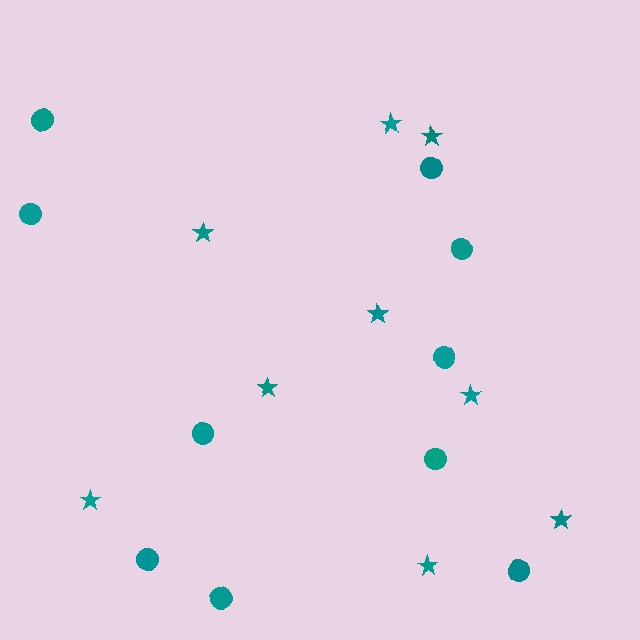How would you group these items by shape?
There are 2 groups: one group of stars (9) and one group of circles (10).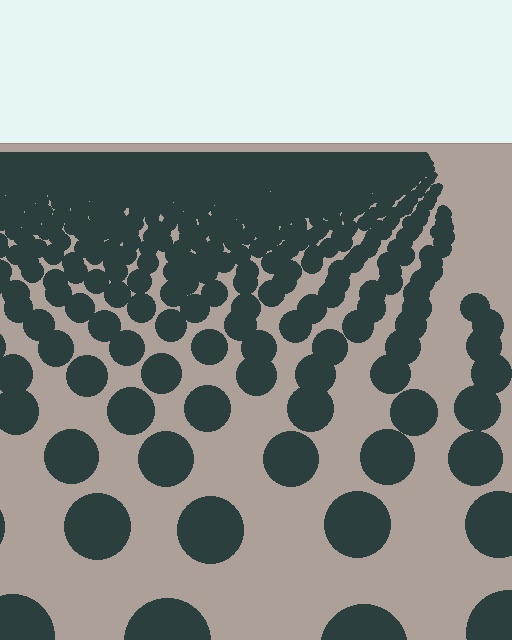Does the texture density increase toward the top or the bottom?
Density increases toward the top.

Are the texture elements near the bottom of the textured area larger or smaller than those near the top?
Larger. Near the bottom, elements are closer to the viewer and appear at a bigger on-screen size.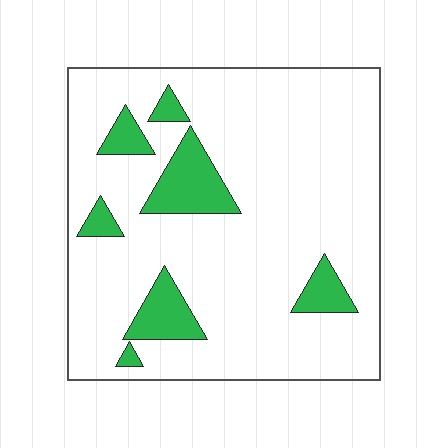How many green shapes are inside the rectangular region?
7.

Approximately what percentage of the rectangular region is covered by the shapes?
Approximately 15%.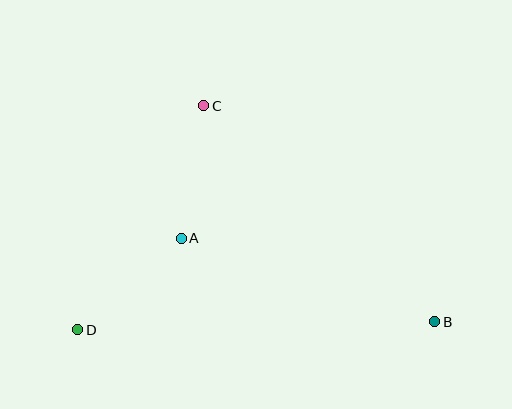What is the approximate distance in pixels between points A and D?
The distance between A and D is approximately 138 pixels.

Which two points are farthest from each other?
Points B and D are farthest from each other.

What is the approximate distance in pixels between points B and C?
The distance between B and C is approximately 316 pixels.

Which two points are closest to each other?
Points A and C are closest to each other.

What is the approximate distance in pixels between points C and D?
The distance between C and D is approximately 257 pixels.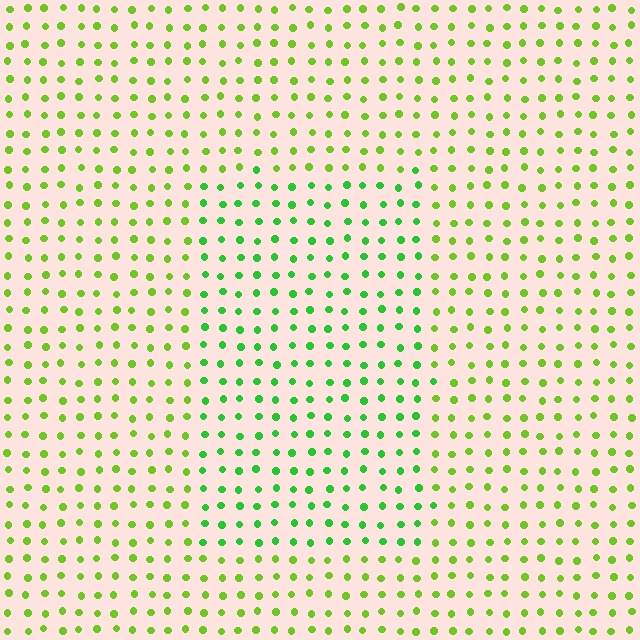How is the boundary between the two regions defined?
The boundary is defined purely by a slight shift in hue (about 33 degrees). Spacing, size, and orientation are identical on both sides.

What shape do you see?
I see a rectangle.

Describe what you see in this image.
The image is filled with small lime elements in a uniform arrangement. A rectangle-shaped region is visible where the elements are tinted to a slightly different hue, forming a subtle color boundary.